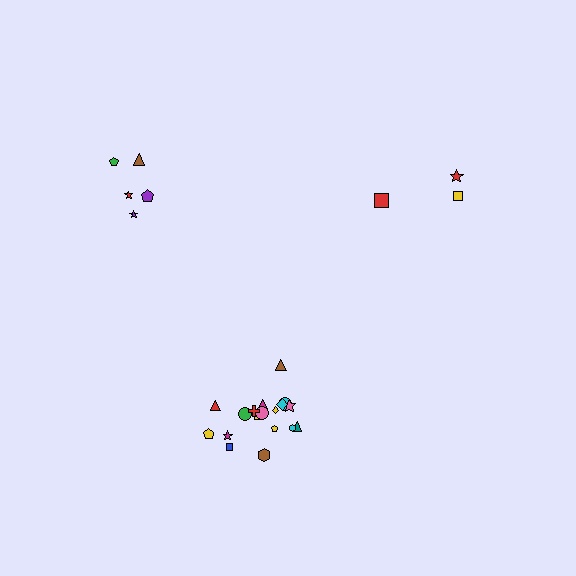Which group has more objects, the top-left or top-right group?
The top-left group.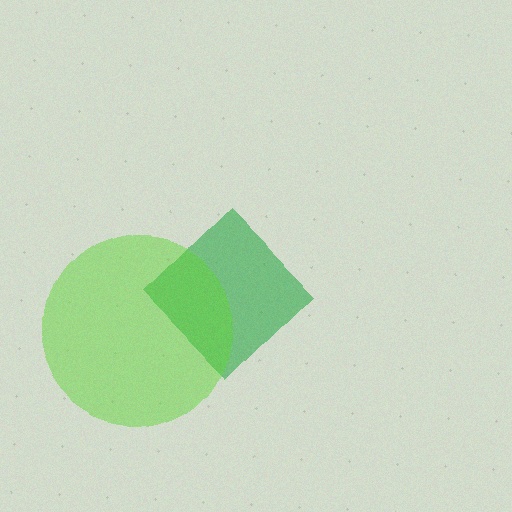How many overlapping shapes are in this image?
There are 2 overlapping shapes in the image.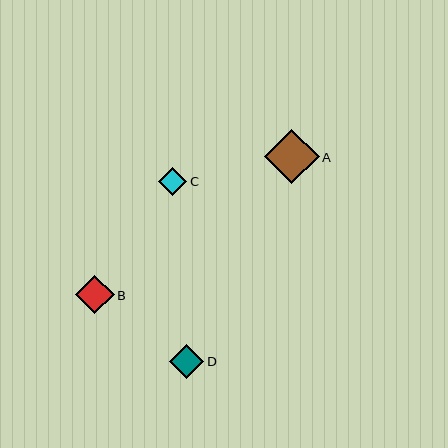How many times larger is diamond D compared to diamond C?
Diamond D is approximately 1.2 times the size of diamond C.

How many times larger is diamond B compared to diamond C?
Diamond B is approximately 1.4 times the size of diamond C.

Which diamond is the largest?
Diamond A is the largest with a size of approximately 55 pixels.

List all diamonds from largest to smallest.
From largest to smallest: A, B, D, C.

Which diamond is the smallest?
Diamond C is the smallest with a size of approximately 28 pixels.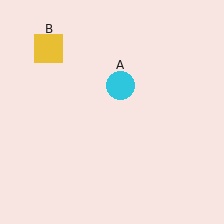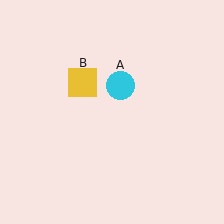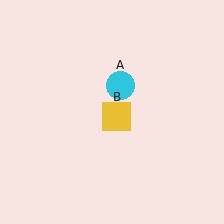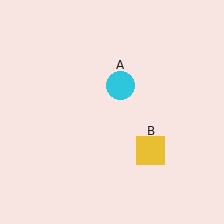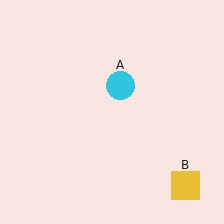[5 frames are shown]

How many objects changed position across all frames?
1 object changed position: yellow square (object B).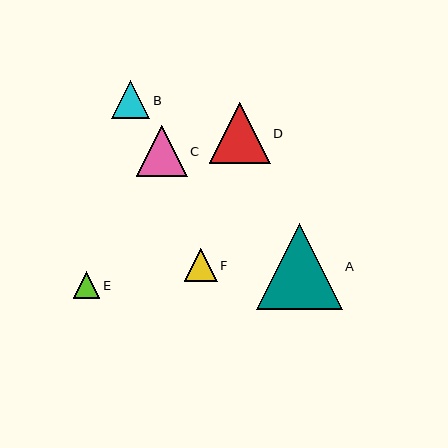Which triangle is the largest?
Triangle A is the largest with a size of approximately 86 pixels.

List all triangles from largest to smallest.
From largest to smallest: A, D, C, B, F, E.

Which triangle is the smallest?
Triangle E is the smallest with a size of approximately 27 pixels.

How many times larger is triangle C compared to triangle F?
Triangle C is approximately 1.6 times the size of triangle F.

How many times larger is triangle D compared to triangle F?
Triangle D is approximately 1.9 times the size of triangle F.